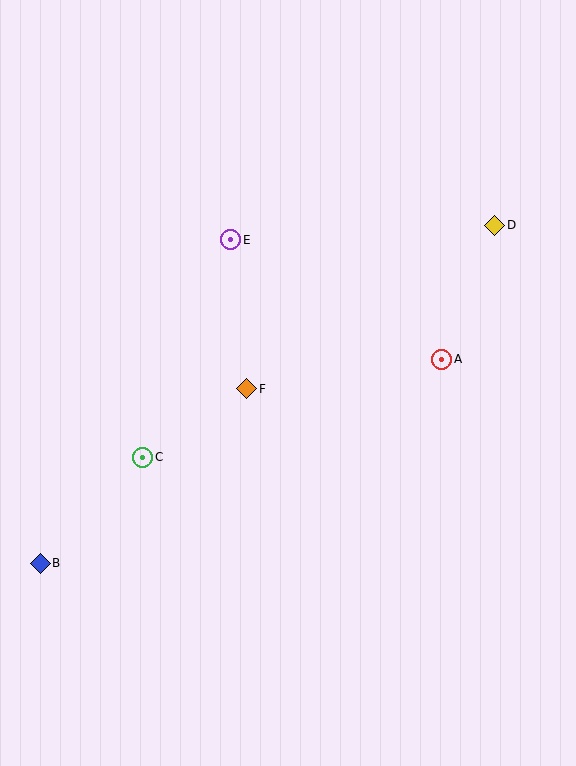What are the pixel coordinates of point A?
Point A is at (442, 359).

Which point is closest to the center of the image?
Point F at (247, 389) is closest to the center.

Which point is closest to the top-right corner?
Point D is closest to the top-right corner.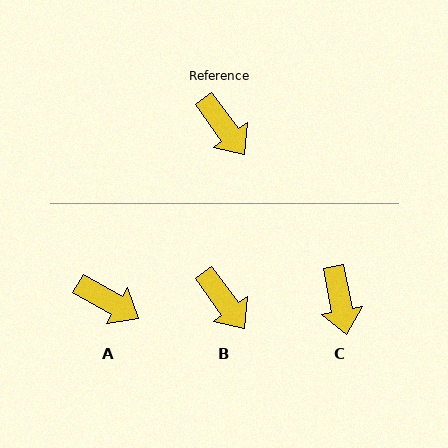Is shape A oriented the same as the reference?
No, it is off by about 24 degrees.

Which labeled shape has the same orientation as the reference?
B.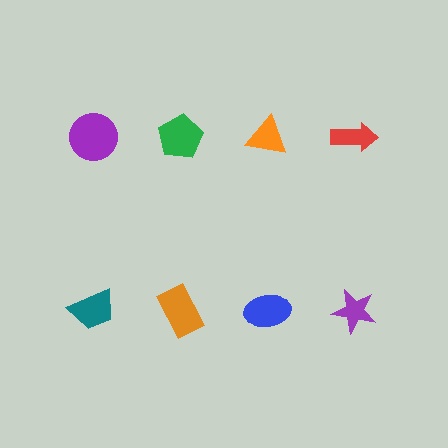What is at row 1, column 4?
A red arrow.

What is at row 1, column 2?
A green pentagon.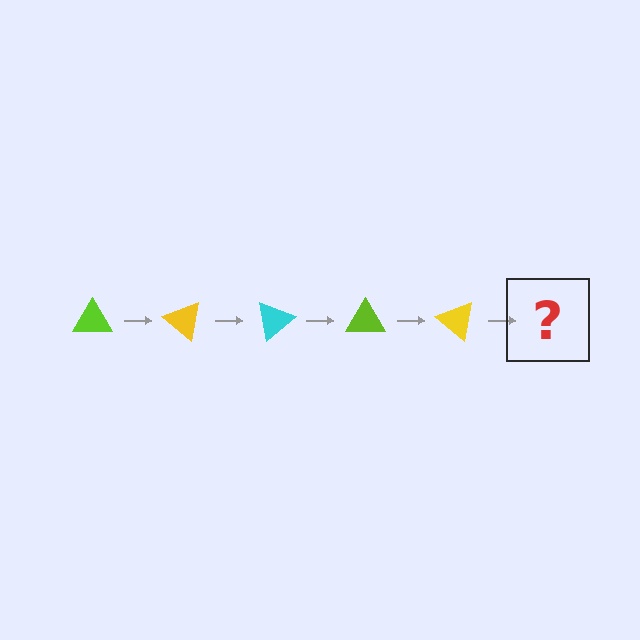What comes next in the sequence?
The next element should be a cyan triangle, rotated 200 degrees from the start.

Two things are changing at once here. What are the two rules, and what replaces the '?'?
The two rules are that it rotates 40 degrees each step and the color cycles through lime, yellow, and cyan. The '?' should be a cyan triangle, rotated 200 degrees from the start.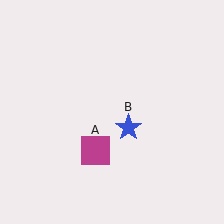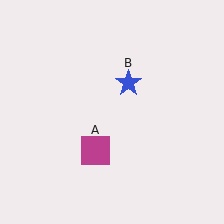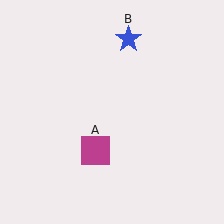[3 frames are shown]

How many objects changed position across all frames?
1 object changed position: blue star (object B).